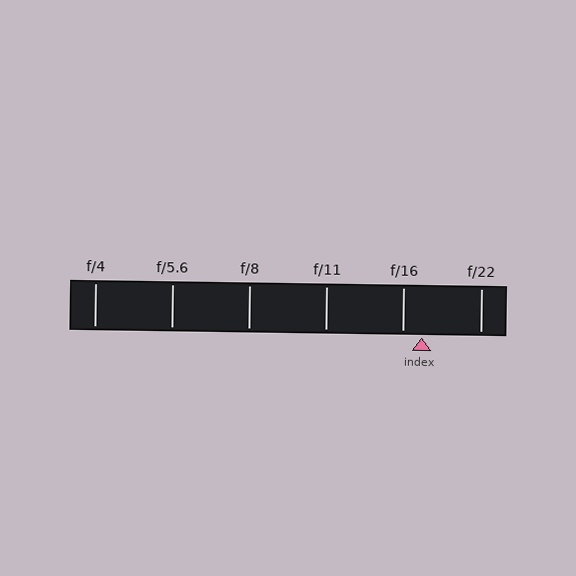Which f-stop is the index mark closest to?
The index mark is closest to f/16.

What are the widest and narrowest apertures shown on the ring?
The widest aperture shown is f/4 and the narrowest is f/22.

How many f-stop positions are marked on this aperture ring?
There are 6 f-stop positions marked.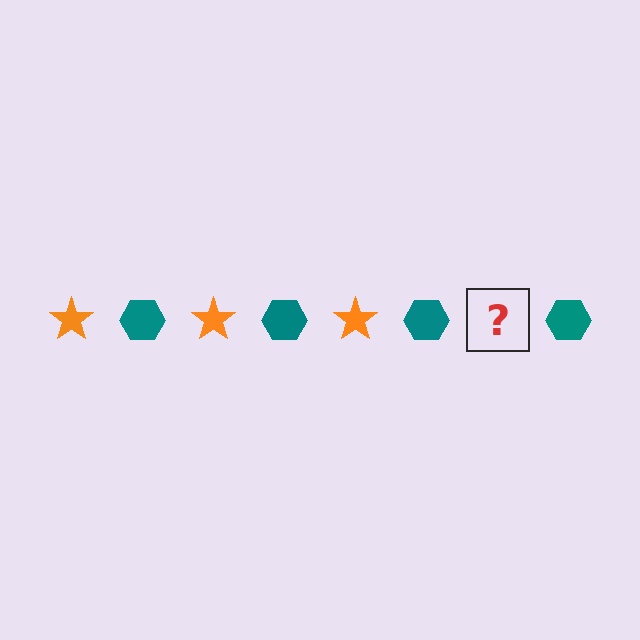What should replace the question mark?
The question mark should be replaced with an orange star.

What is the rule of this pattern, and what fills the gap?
The rule is that the pattern alternates between orange star and teal hexagon. The gap should be filled with an orange star.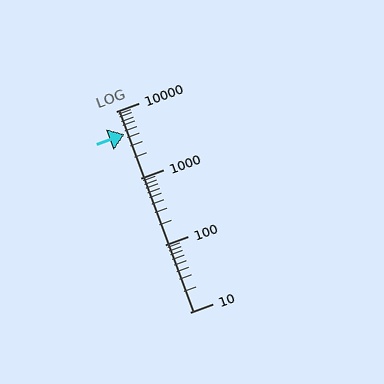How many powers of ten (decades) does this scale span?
The scale spans 3 decades, from 10 to 10000.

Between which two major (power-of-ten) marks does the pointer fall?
The pointer is between 1000 and 10000.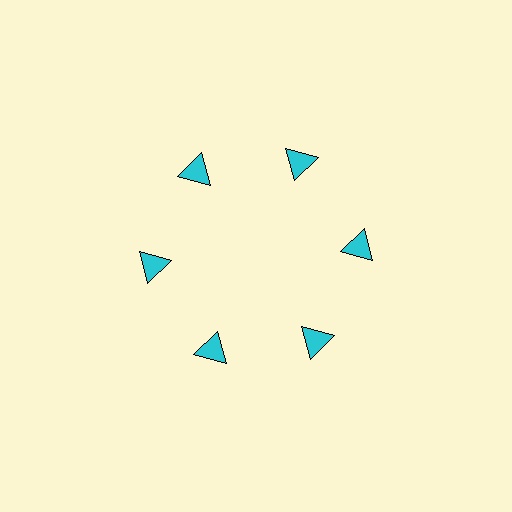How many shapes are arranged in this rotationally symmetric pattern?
There are 6 shapes, arranged in 6 groups of 1.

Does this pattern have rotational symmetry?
Yes, this pattern has 6-fold rotational symmetry. It looks the same after rotating 60 degrees around the center.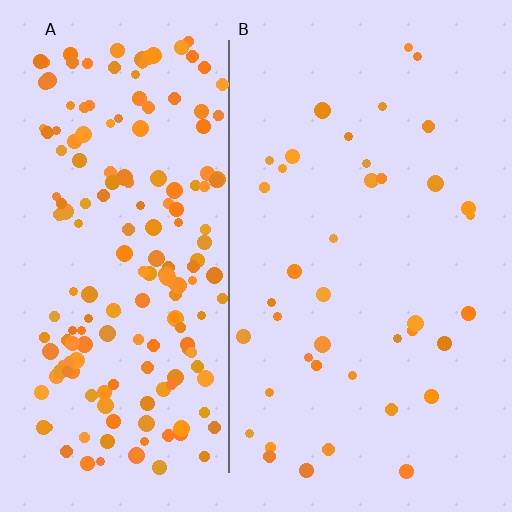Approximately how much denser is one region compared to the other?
Approximately 4.6× — region A over region B.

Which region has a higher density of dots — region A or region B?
A (the left).